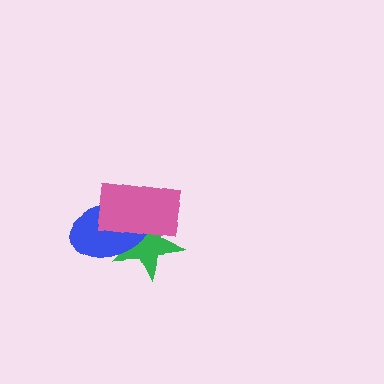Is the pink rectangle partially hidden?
No, no other shape covers it.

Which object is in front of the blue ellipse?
The pink rectangle is in front of the blue ellipse.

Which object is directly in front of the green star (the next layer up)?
The blue ellipse is directly in front of the green star.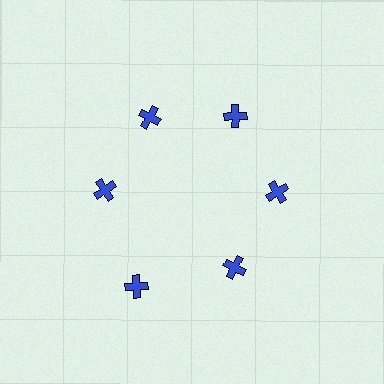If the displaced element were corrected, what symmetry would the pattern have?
It would have 6-fold rotational symmetry — the pattern would map onto itself every 60 degrees.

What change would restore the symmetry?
The symmetry would be restored by moving it inward, back onto the ring so that all 6 crosses sit at equal angles and equal distance from the center.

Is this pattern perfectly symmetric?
No. The 6 blue crosses are arranged in a ring, but one element near the 7 o'clock position is pushed outward from the center, breaking the 6-fold rotational symmetry.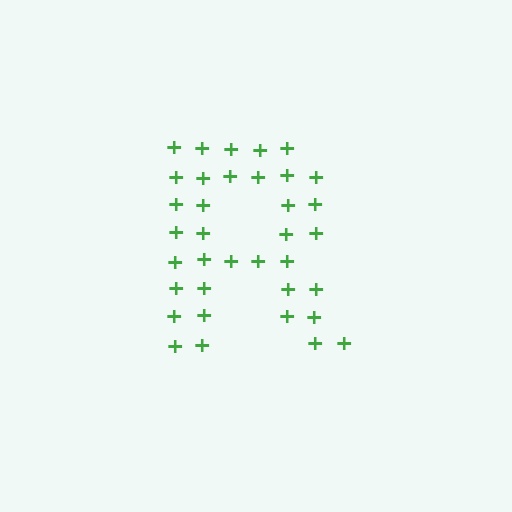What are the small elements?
The small elements are plus signs.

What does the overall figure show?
The overall figure shows the letter R.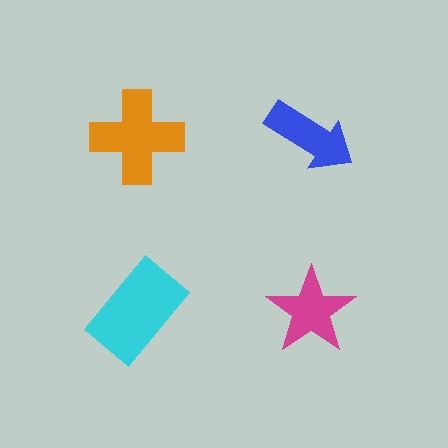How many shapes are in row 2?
2 shapes.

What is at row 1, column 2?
A blue arrow.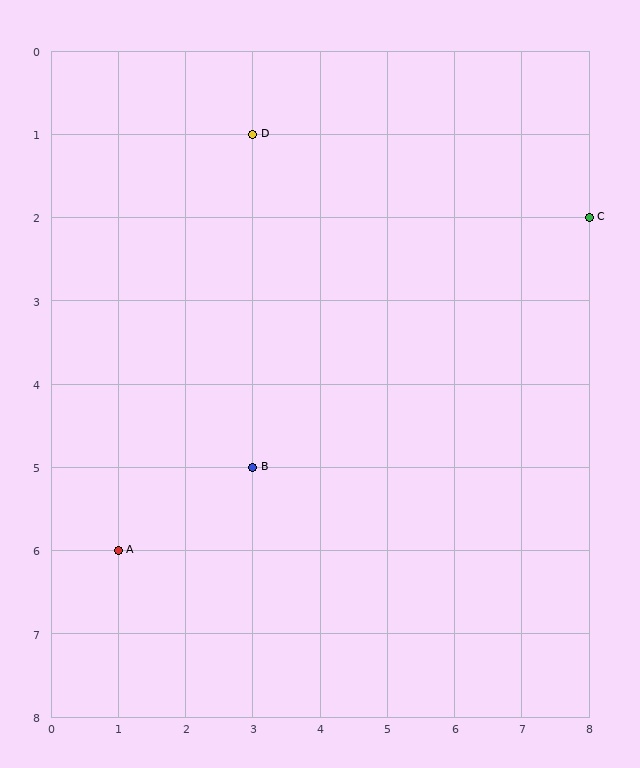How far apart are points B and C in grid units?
Points B and C are 5 columns and 3 rows apart (about 5.8 grid units diagonally).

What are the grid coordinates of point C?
Point C is at grid coordinates (8, 2).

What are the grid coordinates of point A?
Point A is at grid coordinates (1, 6).